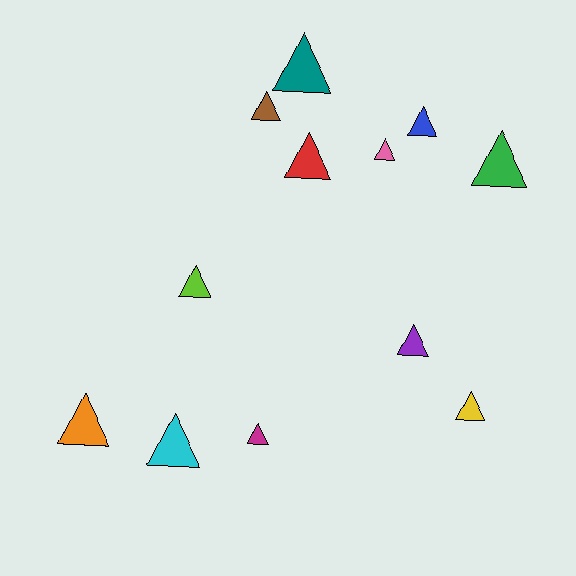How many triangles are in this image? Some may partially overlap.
There are 12 triangles.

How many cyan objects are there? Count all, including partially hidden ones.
There is 1 cyan object.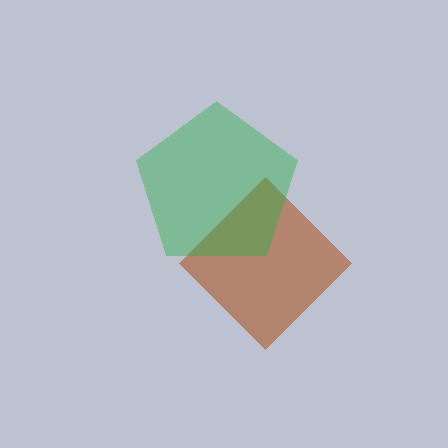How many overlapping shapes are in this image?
There are 2 overlapping shapes in the image.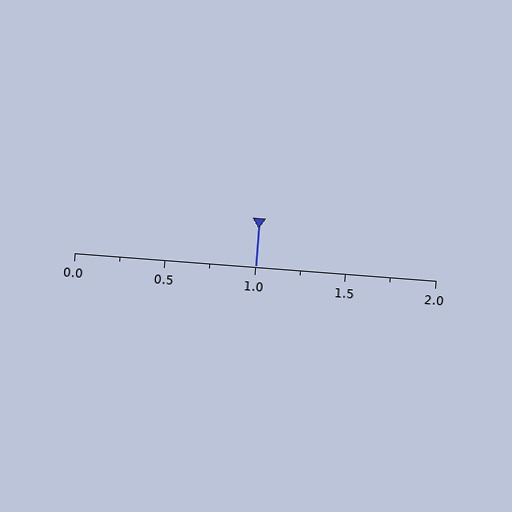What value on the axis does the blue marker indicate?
The marker indicates approximately 1.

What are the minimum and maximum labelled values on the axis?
The axis runs from 0.0 to 2.0.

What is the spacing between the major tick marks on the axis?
The major ticks are spaced 0.5 apart.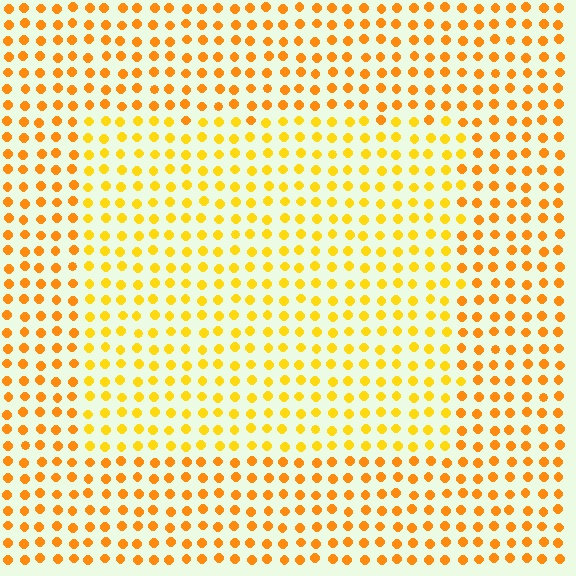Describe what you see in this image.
The image is filled with small orange elements in a uniform arrangement. A rectangle-shaped region is visible where the elements are tinted to a slightly different hue, forming a subtle color boundary.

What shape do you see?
I see a rectangle.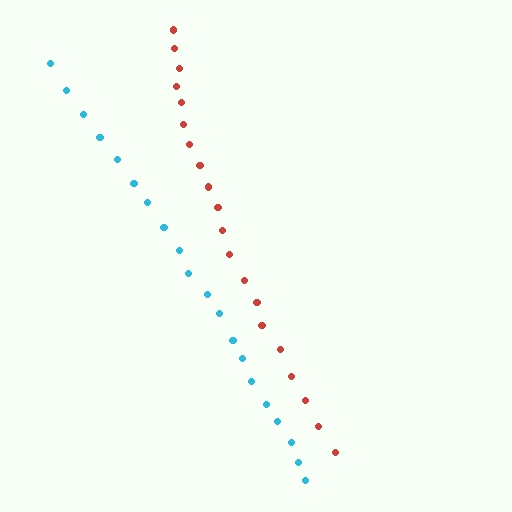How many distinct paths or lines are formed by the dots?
There are 2 distinct paths.